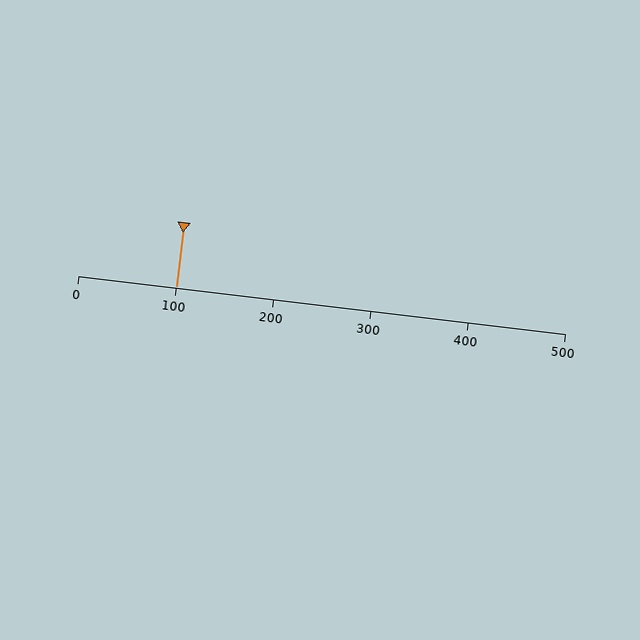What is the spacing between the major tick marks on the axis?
The major ticks are spaced 100 apart.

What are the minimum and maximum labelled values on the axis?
The axis runs from 0 to 500.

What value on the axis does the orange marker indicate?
The marker indicates approximately 100.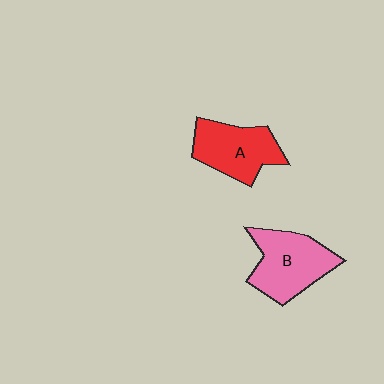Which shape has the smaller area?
Shape A (red).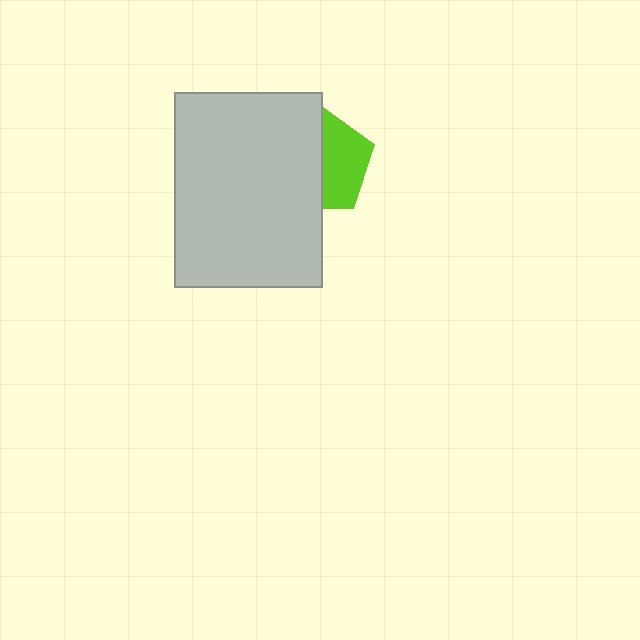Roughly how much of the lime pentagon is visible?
About half of it is visible (roughly 46%).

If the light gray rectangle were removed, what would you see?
You would see the complete lime pentagon.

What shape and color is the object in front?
The object in front is a light gray rectangle.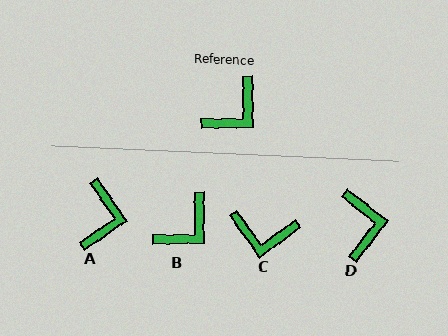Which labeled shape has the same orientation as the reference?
B.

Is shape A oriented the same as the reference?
No, it is off by about 34 degrees.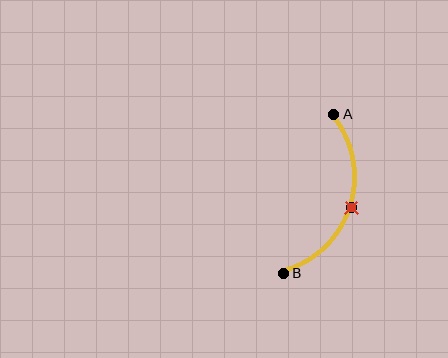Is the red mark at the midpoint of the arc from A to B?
Yes. The red mark lies on the arc at equal arc-length from both A and B — it is the arc midpoint.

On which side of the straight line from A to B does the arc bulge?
The arc bulges to the right of the straight line connecting A and B.